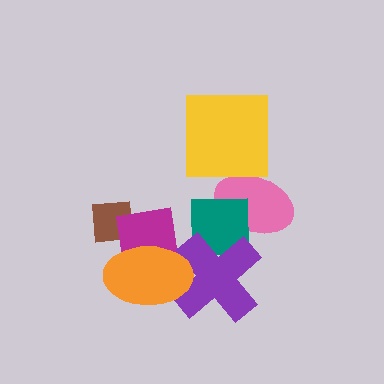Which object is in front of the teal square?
The purple cross is in front of the teal square.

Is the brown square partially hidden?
Yes, it is partially covered by another shape.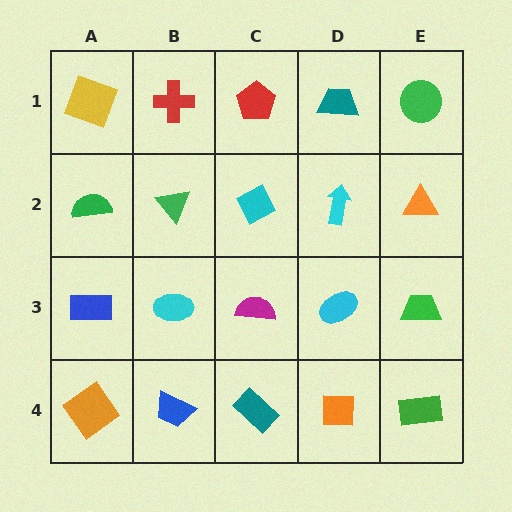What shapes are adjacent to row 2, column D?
A teal trapezoid (row 1, column D), a cyan ellipse (row 3, column D), a cyan diamond (row 2, column C), an orange triangle (row 2, column E).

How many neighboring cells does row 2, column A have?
3.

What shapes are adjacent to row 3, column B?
A green triangle (row 2, column B), a blue trapezoid (row 4, column B), a blue rectangle (row 3, column A), a magenta semicircle (row 3, column C).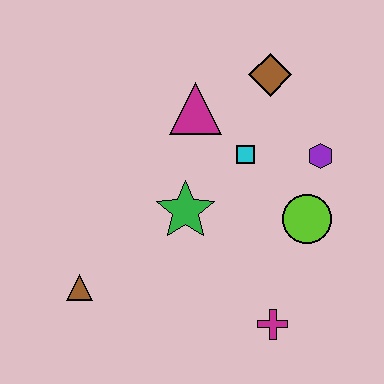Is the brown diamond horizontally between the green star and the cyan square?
No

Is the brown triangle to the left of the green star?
Yes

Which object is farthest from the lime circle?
The brown triangle is farthest from the lime circle.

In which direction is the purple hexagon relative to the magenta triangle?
The purple hexagon is to the right of the magenta triangle.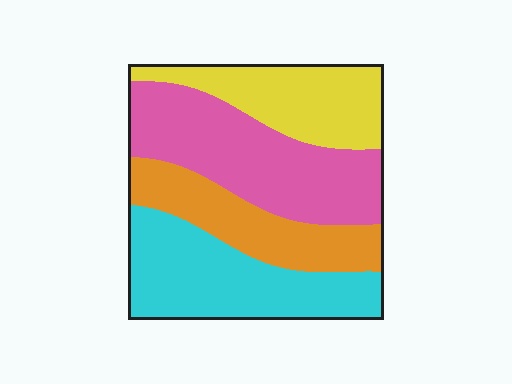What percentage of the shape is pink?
Pink takes up between a quarter and a half of the shape.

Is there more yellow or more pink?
Pink.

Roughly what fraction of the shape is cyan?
Cyan takes up about one quarter (1/4) of the shape.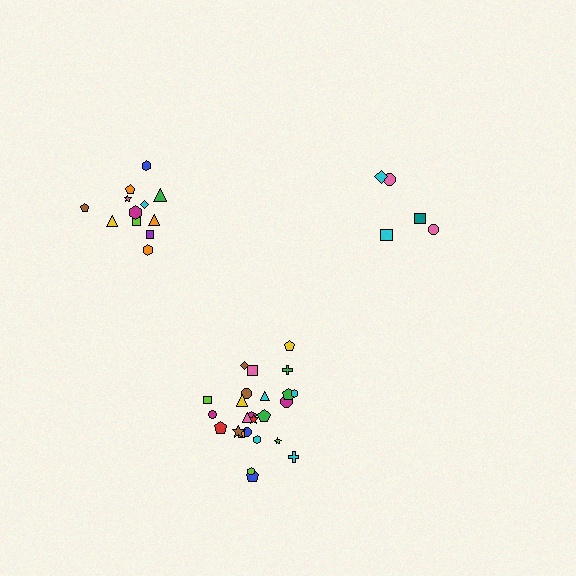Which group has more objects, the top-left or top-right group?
The top-left group.